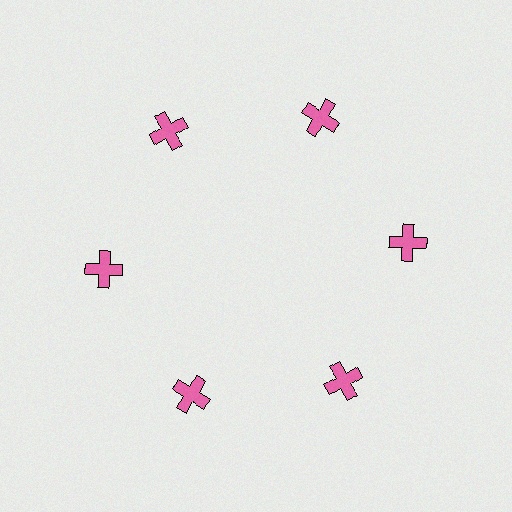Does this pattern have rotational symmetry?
Yes, this pattern has 6-fold rotational symmetry. It looks the same after rotating 60 degrees around the center.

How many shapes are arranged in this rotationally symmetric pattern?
There are 6 shapes, arranged in 6 groups of 1.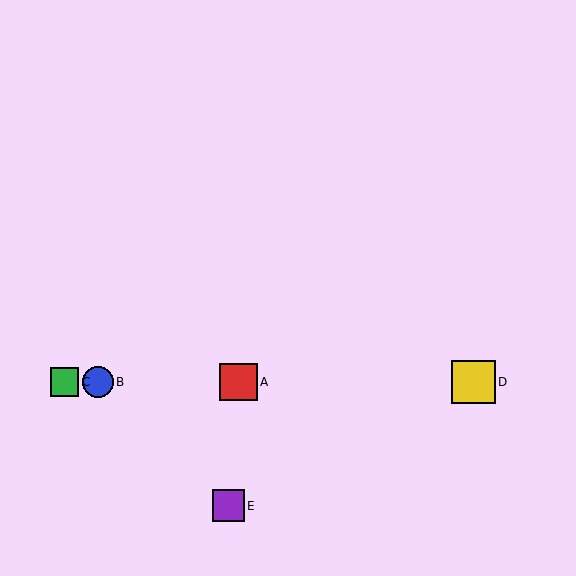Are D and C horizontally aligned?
Yes, both are at y≈382.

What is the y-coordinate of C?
Object C is at y≈382.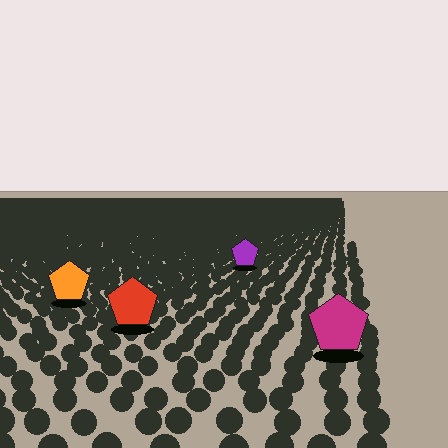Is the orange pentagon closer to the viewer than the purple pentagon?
Yes. The orange pentagon is closer — you can tell from the texture gradient: the ground texture is coarser near it.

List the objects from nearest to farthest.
From nearest to farthest: the magenta pentagon, the red pentagon, the orange pentagon, the purple pentagon.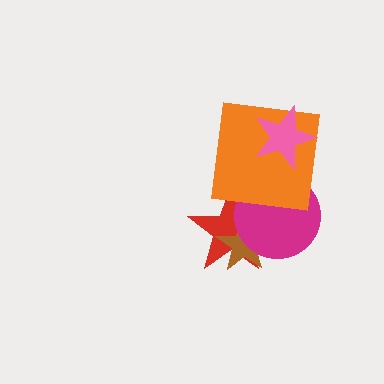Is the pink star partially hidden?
No, no other shape covers it.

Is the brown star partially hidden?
Yes, it is partially covered by another shape.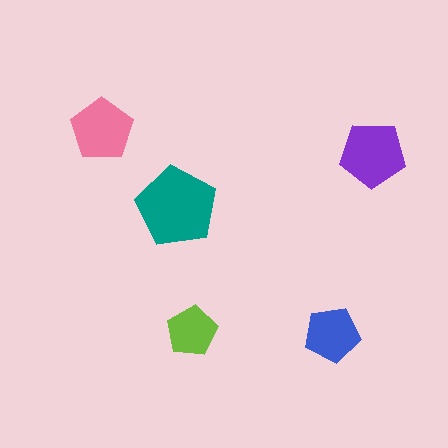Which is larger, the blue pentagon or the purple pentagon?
The purple one.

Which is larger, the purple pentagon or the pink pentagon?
The purple one.